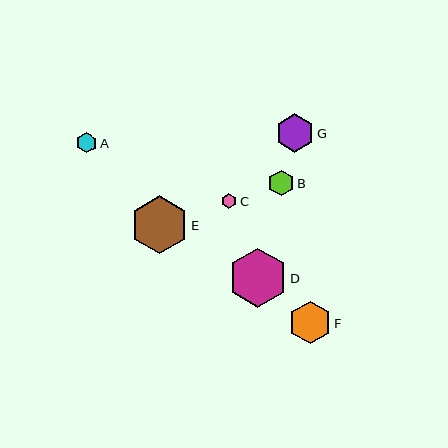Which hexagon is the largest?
Hexagon D is the largest with a size of approximately 59 pixels.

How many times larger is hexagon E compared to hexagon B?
Hexagon E is approximately 2.2 times the size of hexagon B.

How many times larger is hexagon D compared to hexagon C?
Hexagon D is approximately 3.9 times the size of hexagon C.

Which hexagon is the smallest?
Hexagon C is the smallest with a size of approximately 15 pixels.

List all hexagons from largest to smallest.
From largest to smallest: D, E, F, G, B, A, C.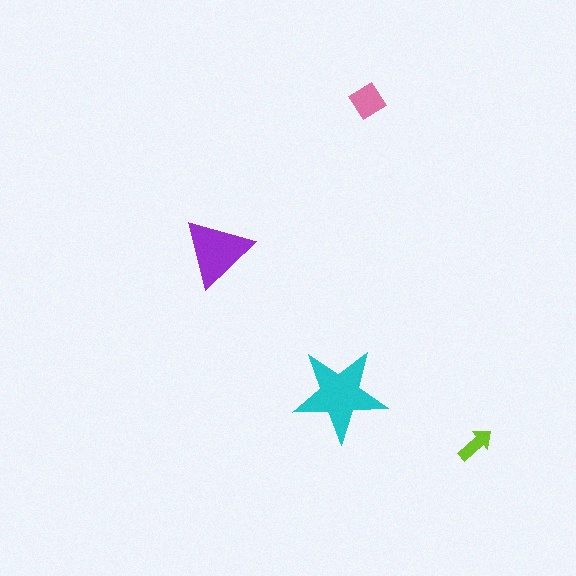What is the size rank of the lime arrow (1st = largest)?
4th.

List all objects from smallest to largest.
The lime arrow, the pink diamond, the purple triangle, the cyan star.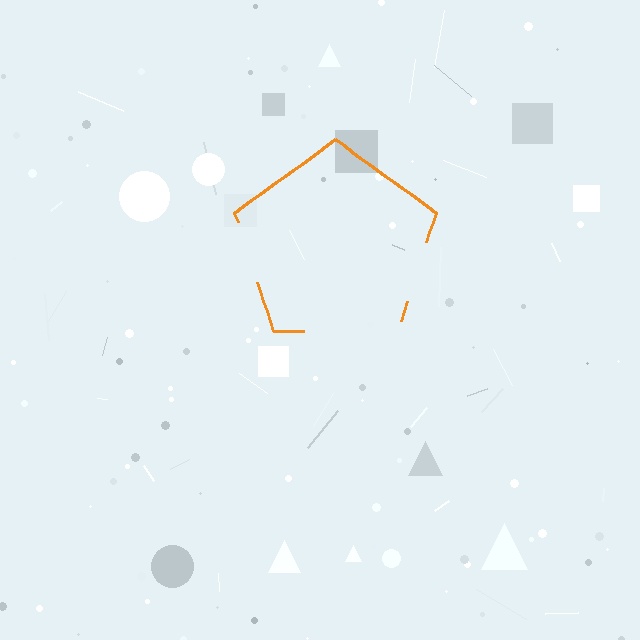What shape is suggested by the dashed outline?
The dashed outline suggests a pentagon.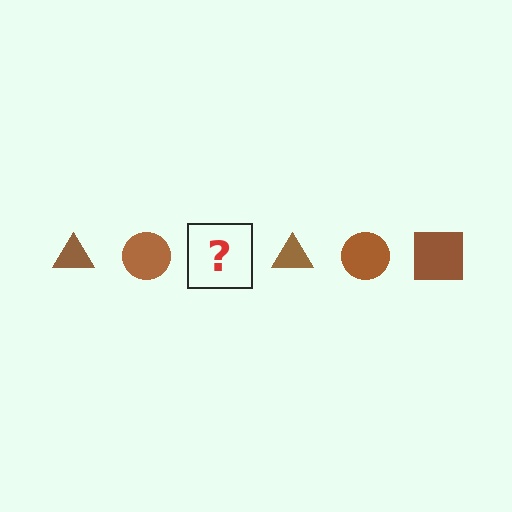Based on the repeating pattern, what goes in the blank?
The blank should be a brown square.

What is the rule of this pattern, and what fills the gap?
The rule is that the pattern cycles through triangle, circle, square shapes in brown. The gap should be filled with a brown square.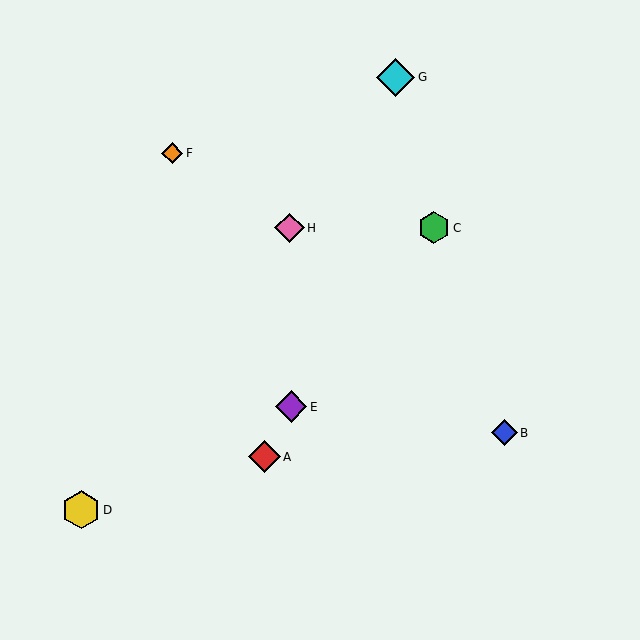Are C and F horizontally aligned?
No, C is at y≈228 and F is at y≈153.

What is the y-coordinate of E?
Object E is at y≈407.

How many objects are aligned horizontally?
2 objects (C, H) are aligned horizontally.